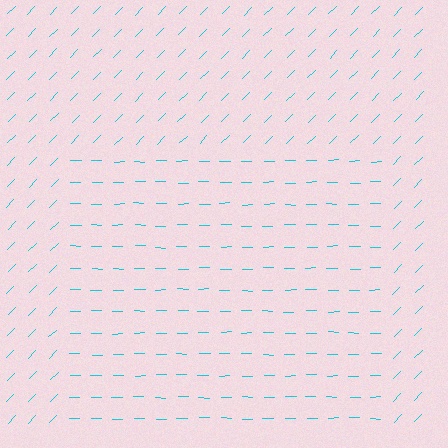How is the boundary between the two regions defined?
The boundary is defined purely by a change in line orientation (approximately 45 degrees difference). All lines are the same color and thickness.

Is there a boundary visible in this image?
Yes, there is a texture boundary formed by a change in line orientation.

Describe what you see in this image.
The image is filled with small cyan line segments. A rectangle region in the image has lines oriented differently from the surrounding lines, creating a visible texture boundary.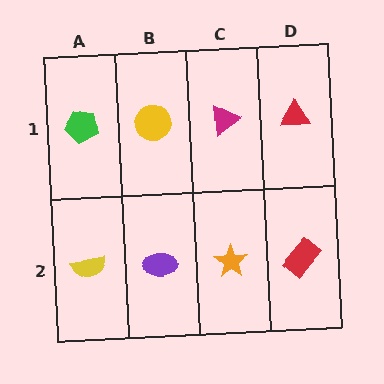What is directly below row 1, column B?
A purple ellipse.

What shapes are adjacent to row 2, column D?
A red triangle (row 1, column D), an orange star (row 2, column C).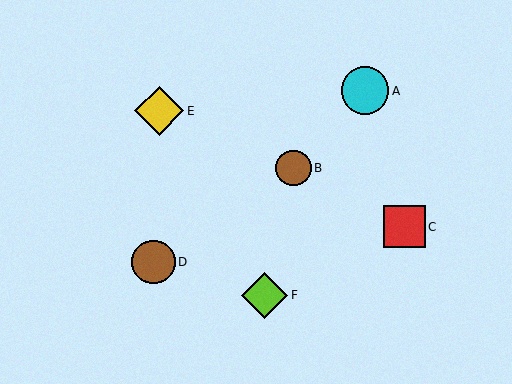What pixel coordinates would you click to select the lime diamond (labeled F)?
Click at (265, 295) to select the lime diamond F.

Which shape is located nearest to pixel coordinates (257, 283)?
The lime diamond (labeled F) at (265, 295) is nearest to that location.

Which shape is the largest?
The yellow diamond (labeled E) is the largest.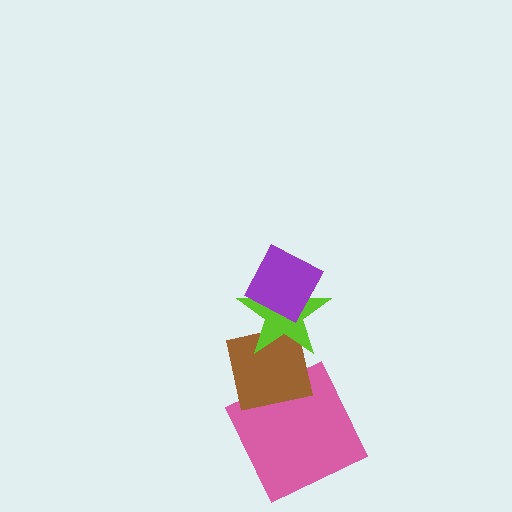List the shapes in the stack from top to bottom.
From top to bottom: the purple diamond, the lime star, the brown square, the pink square.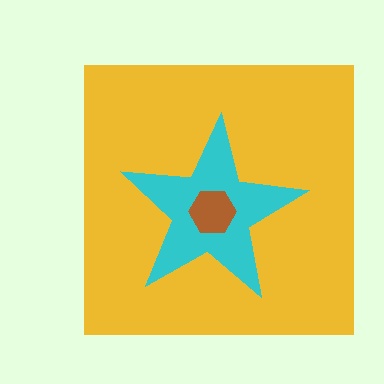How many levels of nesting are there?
3.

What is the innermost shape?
The brown hexagon.